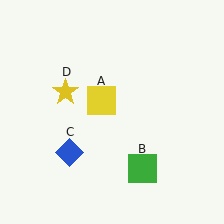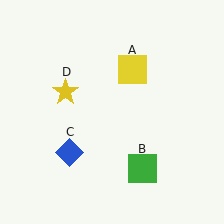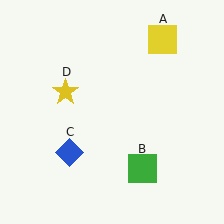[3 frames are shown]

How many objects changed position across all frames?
1 object changed position: yellow square (object A).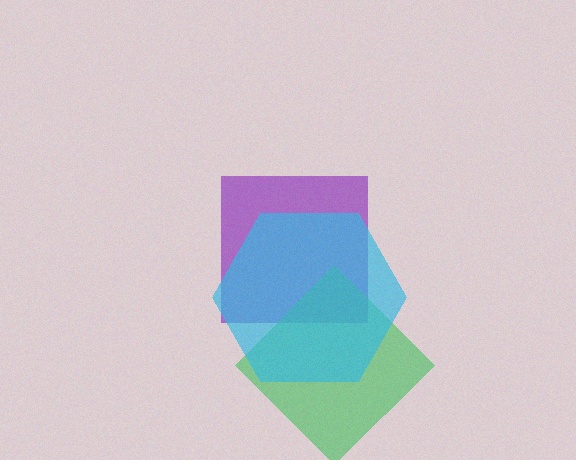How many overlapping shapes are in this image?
There are 3 overlapping shapes in the image.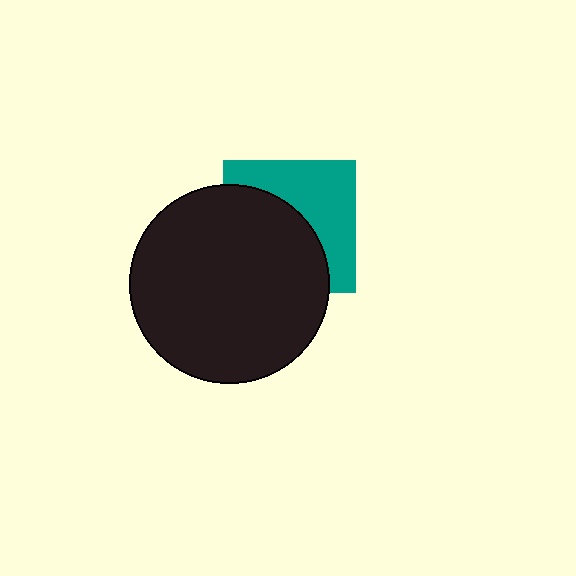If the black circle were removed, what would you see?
You would see the complete teal square.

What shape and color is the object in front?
The object in front is a black circle.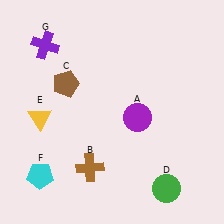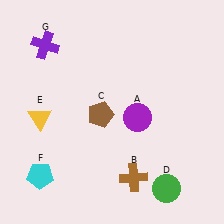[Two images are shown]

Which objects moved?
The objects that moved are: the brown cross (B), the brown pentagon (C).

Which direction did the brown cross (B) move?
The brown cross (B) moved right.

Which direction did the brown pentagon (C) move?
The brown pentagon (C) moved right.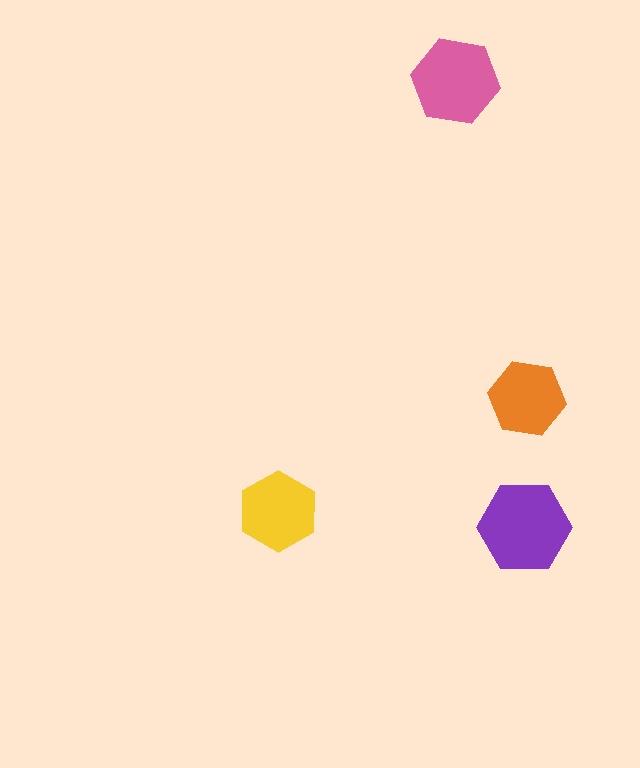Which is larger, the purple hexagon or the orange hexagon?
The purple one.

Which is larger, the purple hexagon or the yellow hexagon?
The purple one.